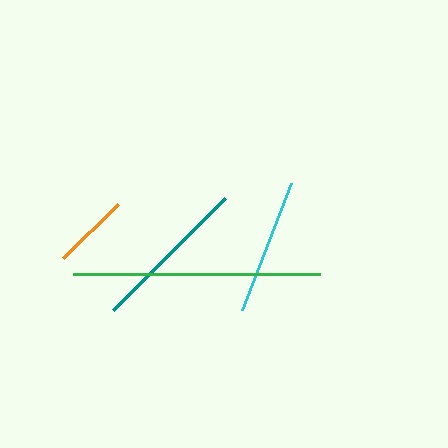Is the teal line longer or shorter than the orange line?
The teal line is longer than the orange line.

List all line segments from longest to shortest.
From longest to shortest: green, teal, cyan, orange.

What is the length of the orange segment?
The orange segment is approximately 77 pixels long.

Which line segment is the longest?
The green line is the longest at approximately 247 pixels.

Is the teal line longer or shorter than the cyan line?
The teal line is longer than the cyan line.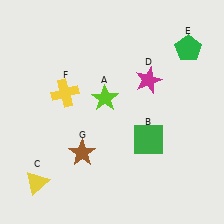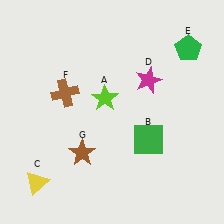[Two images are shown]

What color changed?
The cross (F) changed from yellow in Image 1 to brown in Image 2.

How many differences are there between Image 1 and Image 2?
There is 1 difference between the two images.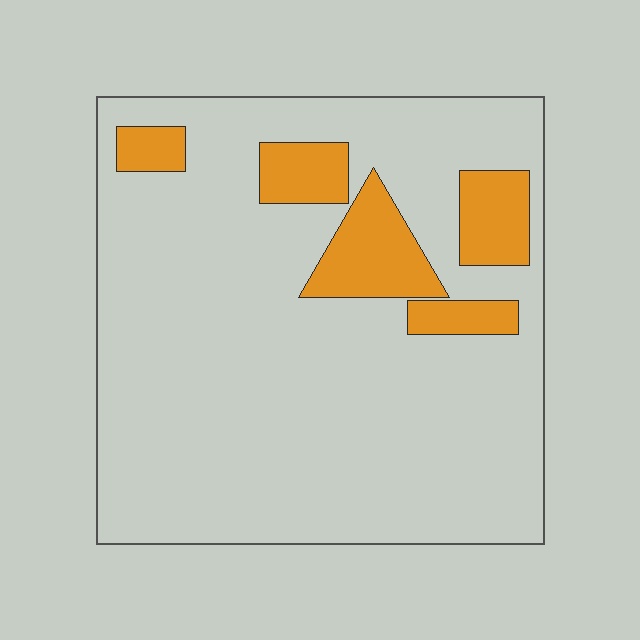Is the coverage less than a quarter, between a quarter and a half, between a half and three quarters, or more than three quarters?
Less than a quarter.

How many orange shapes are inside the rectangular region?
5.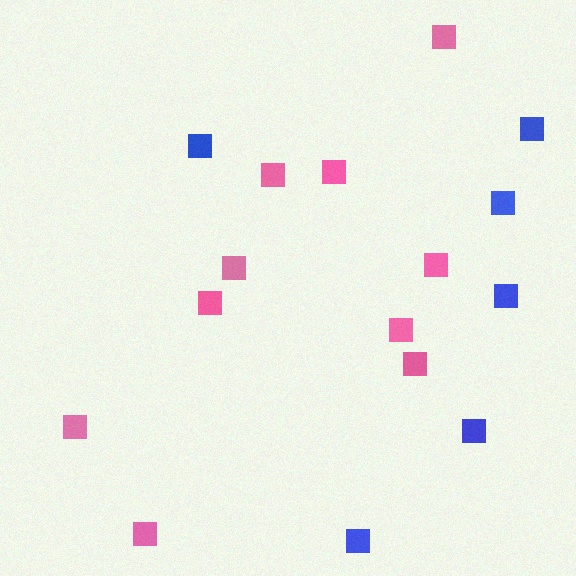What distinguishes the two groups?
There are 2 groups: one group of pink squares (10) and one group of blue squares (6).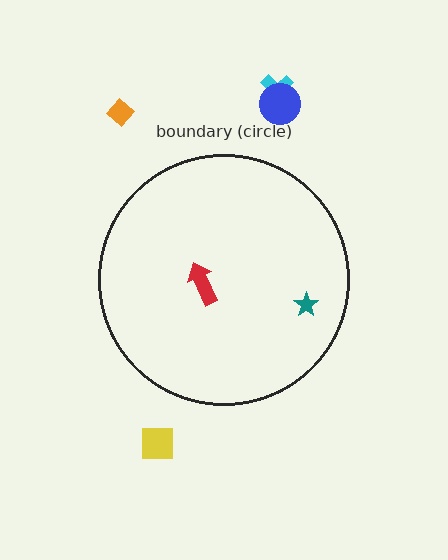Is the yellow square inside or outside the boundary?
Outside.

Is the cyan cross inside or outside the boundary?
Outside.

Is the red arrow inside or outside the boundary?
Inside.